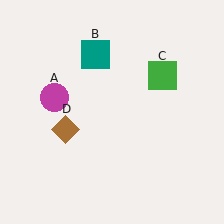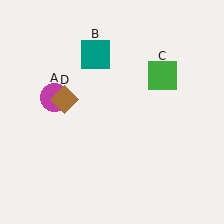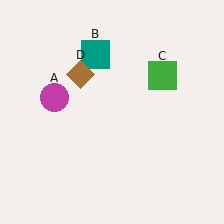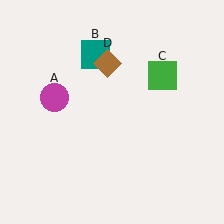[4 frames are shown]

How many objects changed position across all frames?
1 object changed position: brown diamond (object D).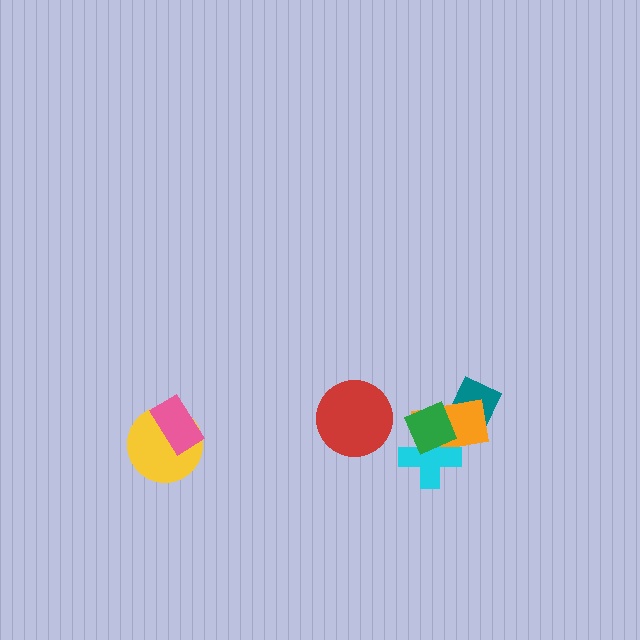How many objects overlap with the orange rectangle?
3 objects overlap with the orange rectangle.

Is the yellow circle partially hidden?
Yes, it is partially covered by another shape.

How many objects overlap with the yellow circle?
1 object overlaps with the yellow circle.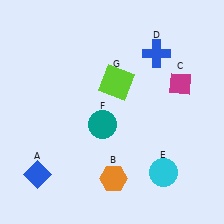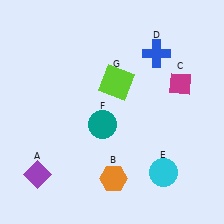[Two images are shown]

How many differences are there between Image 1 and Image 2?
There is 1 difference between the two images.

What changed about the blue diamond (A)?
In Image 1, A is blue. In Image 2, it changed to purple.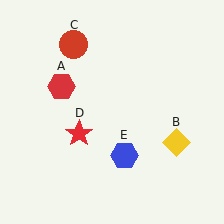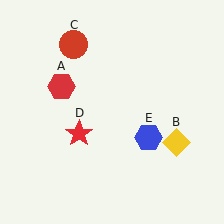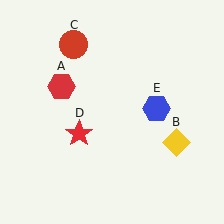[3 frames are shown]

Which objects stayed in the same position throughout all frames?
Red hexagon (object A) and yellow diamond (object B) and red circle (object C) and red star (object D) remained stationary.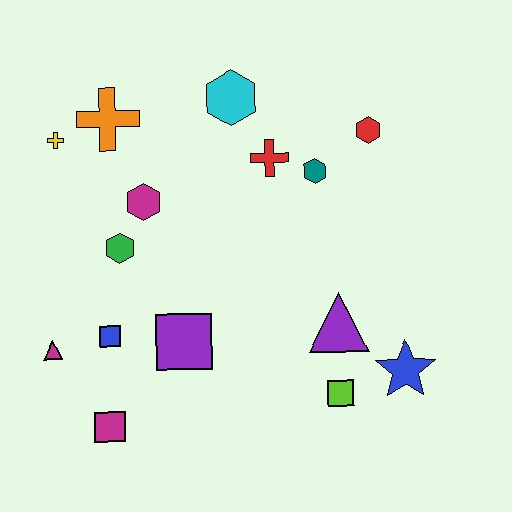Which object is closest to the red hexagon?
The teal hexagon is closest to the red hexagon.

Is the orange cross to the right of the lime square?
No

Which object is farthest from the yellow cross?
The blue star is farthest from the yellow cross.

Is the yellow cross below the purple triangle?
No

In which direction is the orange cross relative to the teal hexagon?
The orange cross is to the left of the teal hexagon.